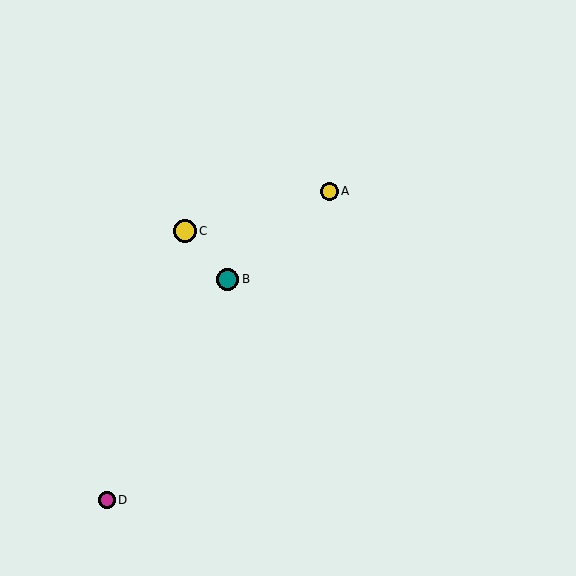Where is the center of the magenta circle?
The center of the magenta circle is at (107, 500).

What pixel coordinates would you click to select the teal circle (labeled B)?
Click at (228, 279) to select the teal circle B.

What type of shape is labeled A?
Shape A is a yellow circle.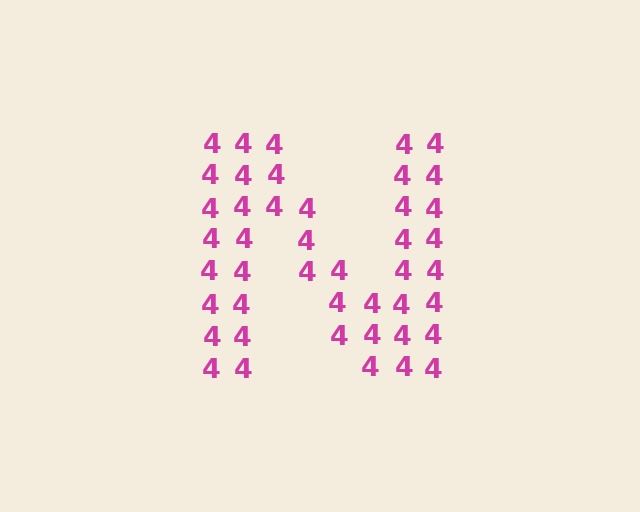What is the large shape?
The large shape is the letter N.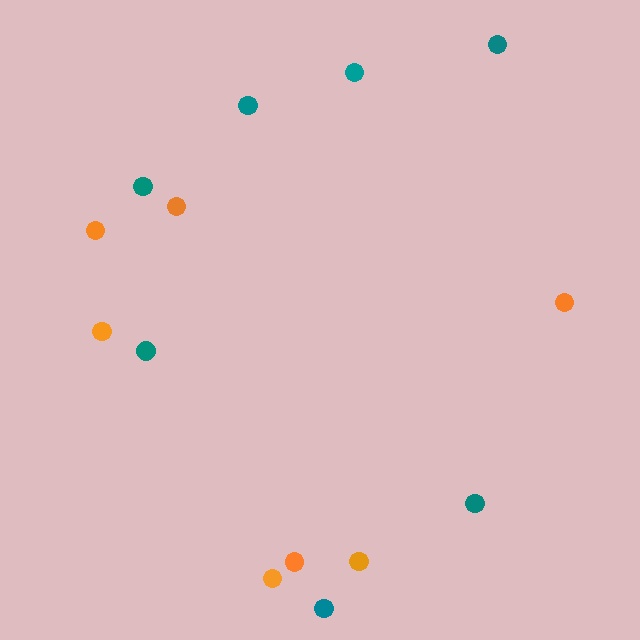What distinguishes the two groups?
There are 2 groups: one group of teal circles (7) and one group of orange circles (7).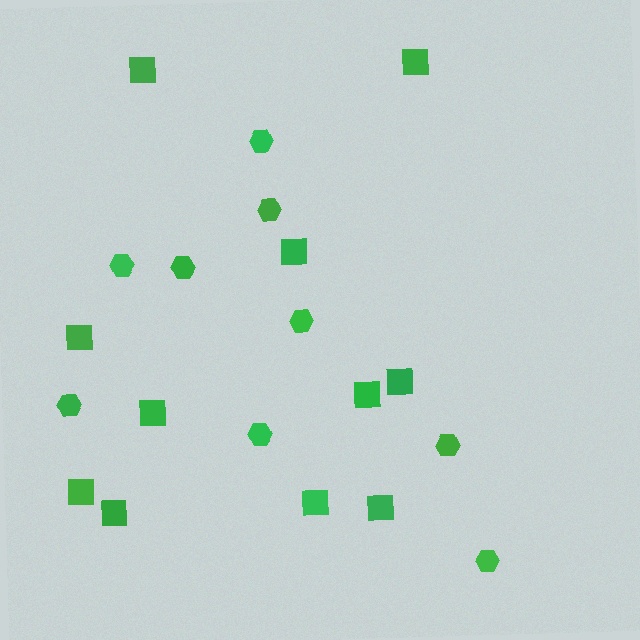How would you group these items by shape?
There are 2 groups: one group of squares (11) and one group of hexagons (9).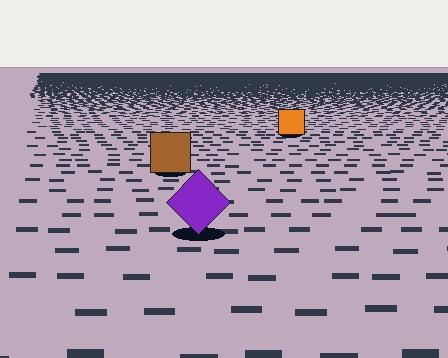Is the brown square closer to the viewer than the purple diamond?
No. The purple diamond is closer — you can tell from the texture gradient: the ground texture is coarser near it.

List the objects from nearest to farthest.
From nearest to farthest: the purple diamond, the brown square, the orange square.